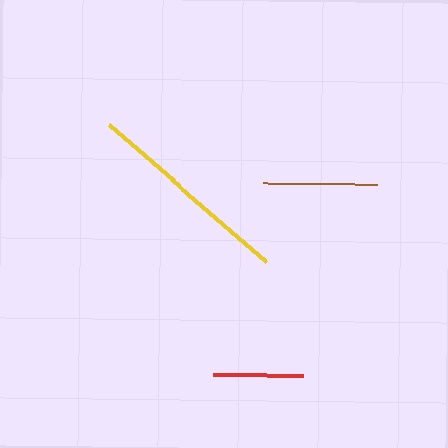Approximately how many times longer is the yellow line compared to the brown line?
The yellow line is approximately 1.8 times the length of the brown line.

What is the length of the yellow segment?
The yellow segment is approximately 209 pixels long.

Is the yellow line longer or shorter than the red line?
The yellow line is longer than the red line.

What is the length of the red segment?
The red segment is approximately 89 pixels long.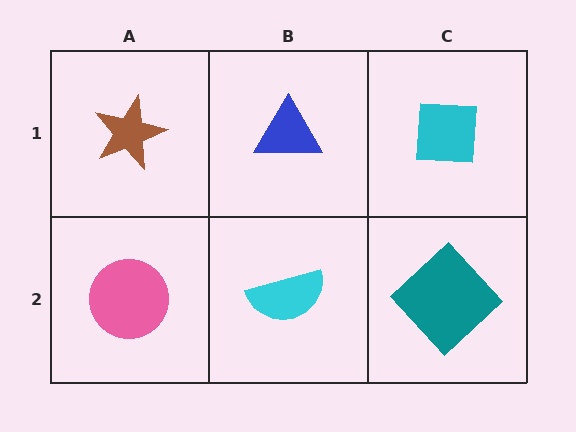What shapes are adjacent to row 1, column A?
A pink circle (row 2, column A), a blue triangle (row 1, column B).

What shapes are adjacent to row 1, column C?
A teal diamond (row 2, column C), a blue triangle (row 1, column B).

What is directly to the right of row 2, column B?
A teal diamond.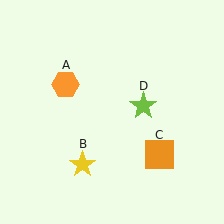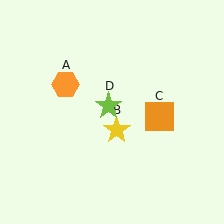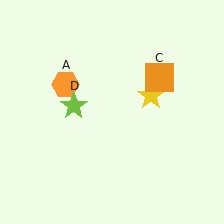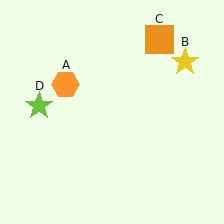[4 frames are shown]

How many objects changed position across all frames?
3 objects changed position: yellow star (object B), orange square (object C), lime star (object D).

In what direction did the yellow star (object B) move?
The yellow star (object B) moved up and to the right.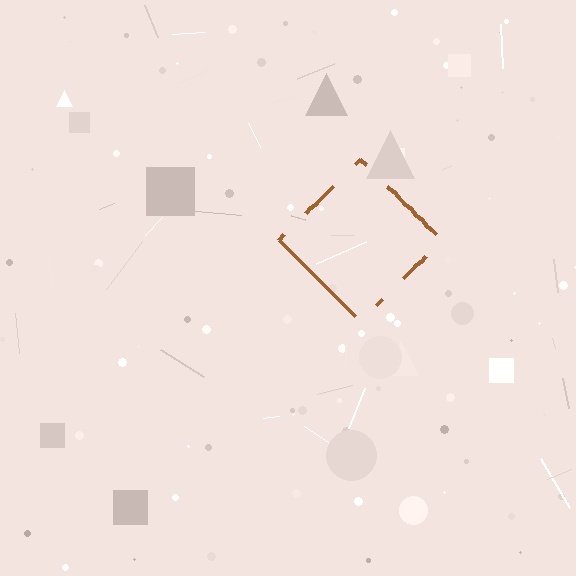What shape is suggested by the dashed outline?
The dashed outline suggests a diamond.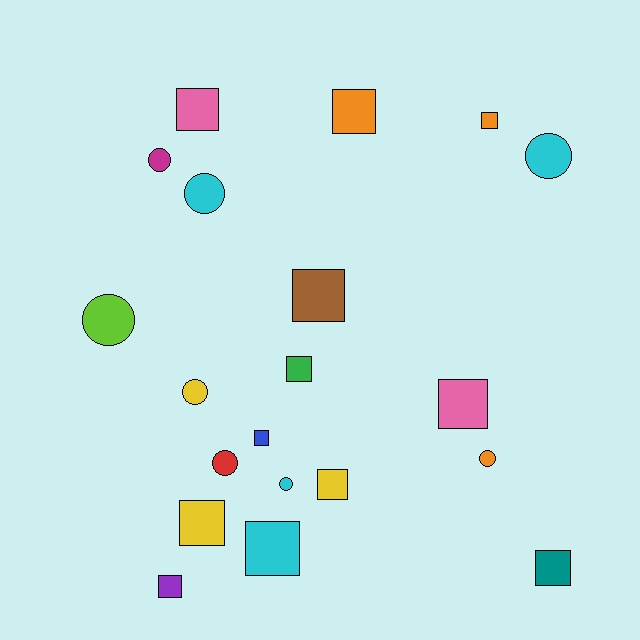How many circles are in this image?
There are 8 circles.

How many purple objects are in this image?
There is 1 purple object.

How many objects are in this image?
There are 20 objects.